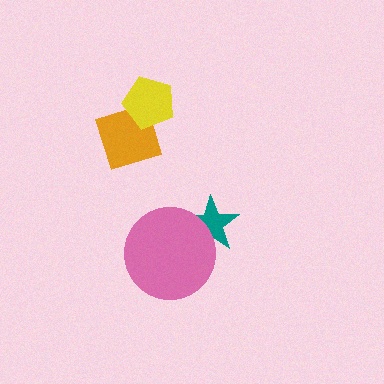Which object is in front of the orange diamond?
The yellow pentagon is in front of the orange diamond.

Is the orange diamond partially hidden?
Yes, it is partially covered by another shape.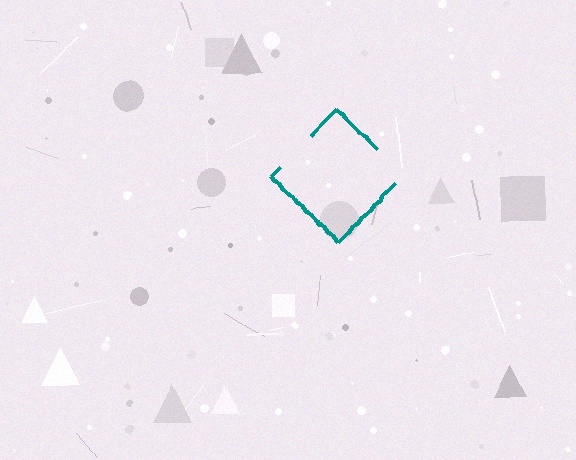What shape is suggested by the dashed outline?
The dashed outline suggests a diamond.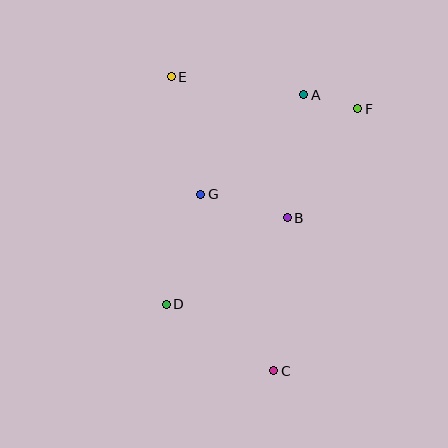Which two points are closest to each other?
Points A and F are closest to each other.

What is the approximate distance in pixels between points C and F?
The distance between C and F is approximately 275 pixels.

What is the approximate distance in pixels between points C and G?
The distance between C and G is approximately 191 pixels.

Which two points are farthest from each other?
Points C and E are farthest from each other.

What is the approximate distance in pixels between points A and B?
The distance between A and B is approximately 124 pixels.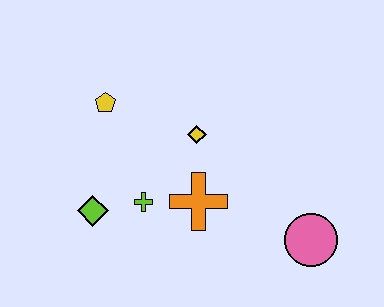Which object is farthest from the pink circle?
The yellow pentagon is farthest from the pink circle.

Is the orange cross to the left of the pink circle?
Yes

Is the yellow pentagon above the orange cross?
Yes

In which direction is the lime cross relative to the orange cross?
The lime cross is to the left of the orange cross.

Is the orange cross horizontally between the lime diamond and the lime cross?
No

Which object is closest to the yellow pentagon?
The yellow diamond is closest to the yellow pentagon.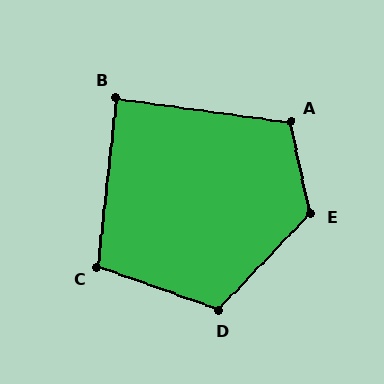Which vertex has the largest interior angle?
E, at approximately 123 degrees.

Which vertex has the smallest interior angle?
B, at approximately 89 degrees.